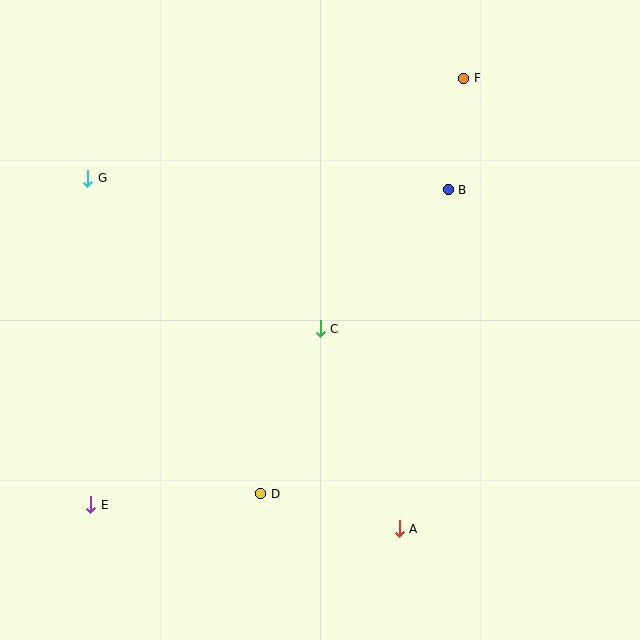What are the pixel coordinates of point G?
Point G is at (88, 178).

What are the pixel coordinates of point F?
Point F is at (464, 78).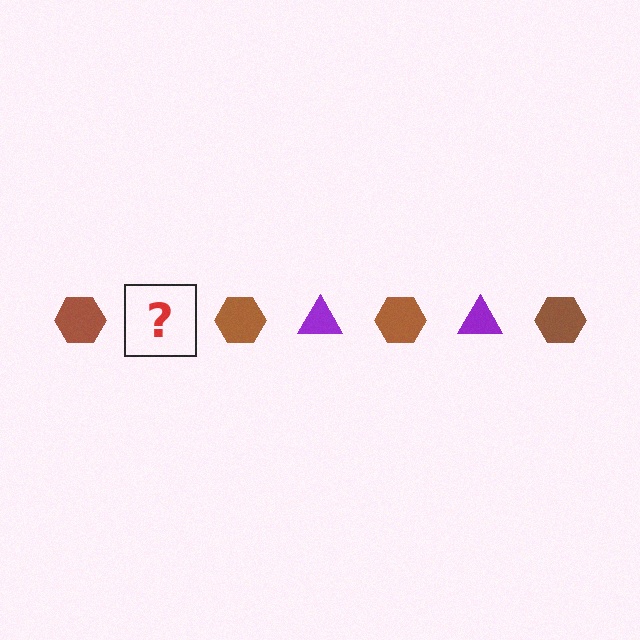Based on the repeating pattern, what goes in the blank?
The blank should be a purple triangle.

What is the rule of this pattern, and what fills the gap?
The rule is that the pattern alternates between brown hexagon and purple triangle. The gap should be filled with a purple triangle.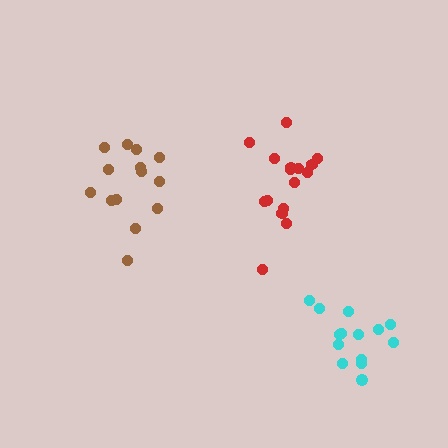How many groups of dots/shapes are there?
There are 3 groups.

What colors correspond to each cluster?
The clusters are colored: red, cyan, brown.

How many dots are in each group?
Group 1: 16 dots, Group 2: 14 dots, Group 3: 14 dots (44 total).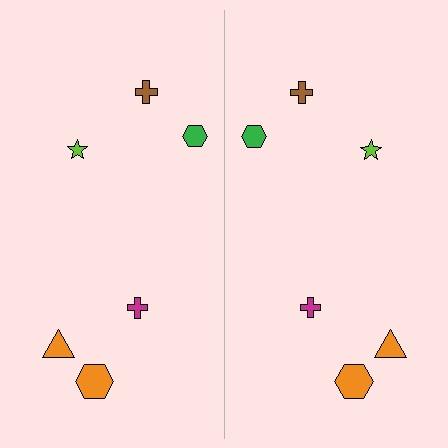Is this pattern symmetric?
Yes, this pattern has bilateral (reflection) symmetry.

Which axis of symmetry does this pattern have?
The pattern has a vertical axis of symmetry running through the center of the image.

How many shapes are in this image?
There are 12 shapes in this image.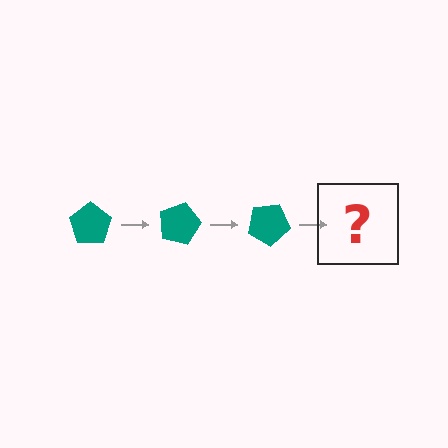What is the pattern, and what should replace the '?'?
The pattern is that the pentagon rotates 15 degrees each step. The '?' should be a teal pentagon rotated 45 degrees.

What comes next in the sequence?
The next element should be a teal pentagon rotated 45 degrees.